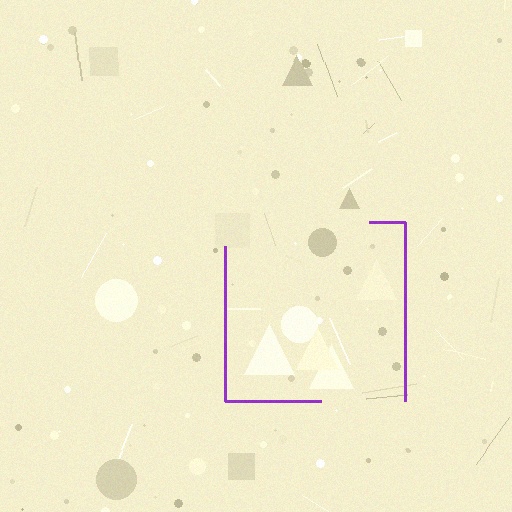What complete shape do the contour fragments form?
The contour fragments form a square.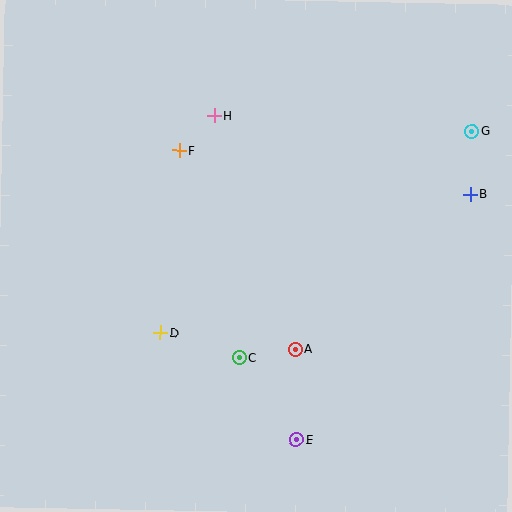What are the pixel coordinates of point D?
Point D is at (160, 333).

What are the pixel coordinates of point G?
Point G is at (472, 131).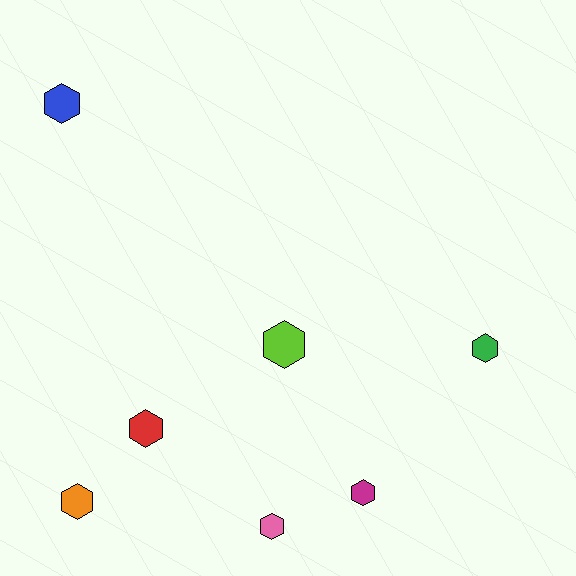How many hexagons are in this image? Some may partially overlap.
There are 7 hexagons.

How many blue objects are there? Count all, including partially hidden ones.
There is 1 blue object.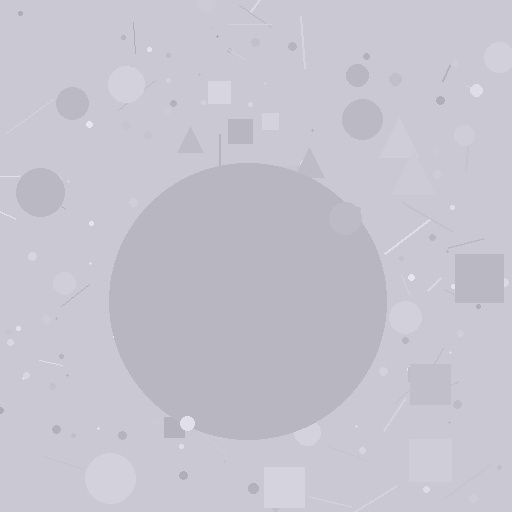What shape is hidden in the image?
A circle is hidden in the image.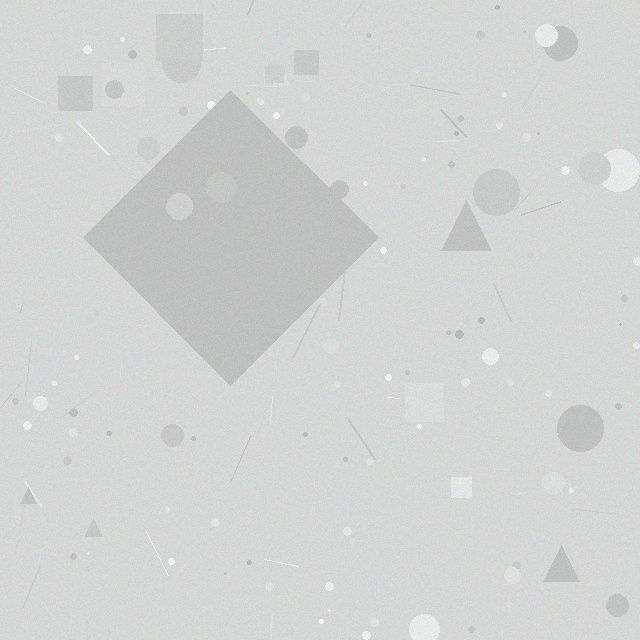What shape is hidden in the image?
A diamond is hidden in the image.